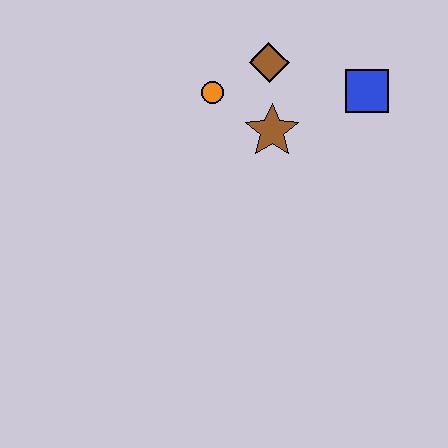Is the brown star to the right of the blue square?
No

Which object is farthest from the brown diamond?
The blue square is farthest from the brown diamond.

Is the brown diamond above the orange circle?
Yes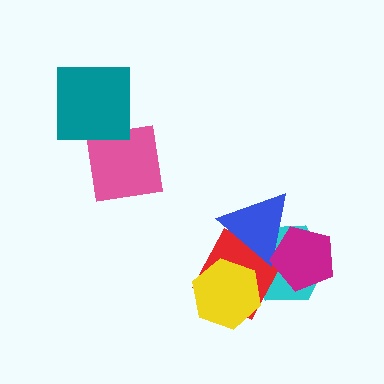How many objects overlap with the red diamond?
4 objects overlap with the red diamond.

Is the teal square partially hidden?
No, no other shape covers it.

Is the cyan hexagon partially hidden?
Yes, it is partially covered by another shape.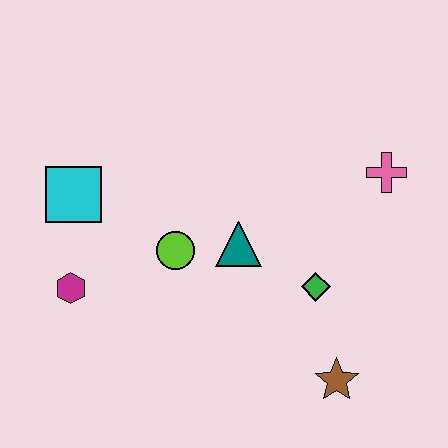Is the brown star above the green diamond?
No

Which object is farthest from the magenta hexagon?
The pink cross is farthest from the magenta hexagon.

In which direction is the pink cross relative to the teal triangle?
The pink cross is to the right of the teal triangle.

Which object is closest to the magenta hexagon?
The cyan square is closest to the magenta hexagon.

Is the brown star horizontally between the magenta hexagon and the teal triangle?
No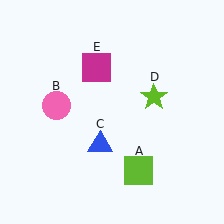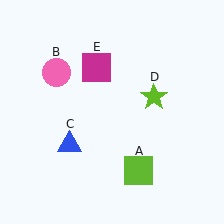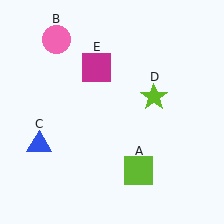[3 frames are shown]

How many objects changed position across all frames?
2 objects changed position: pink circle (object B), blue triangle (object C).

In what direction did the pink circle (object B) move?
The pink circle (object B) moved up.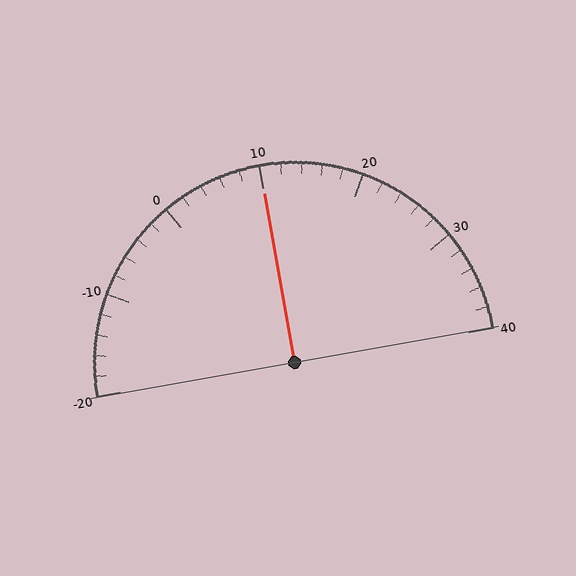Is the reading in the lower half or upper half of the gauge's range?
The reading is in the upper half of the range (-20 to 40).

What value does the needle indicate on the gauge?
The needle indicates approximately 10.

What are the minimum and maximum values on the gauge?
The gauge ranges from -20 to 40.